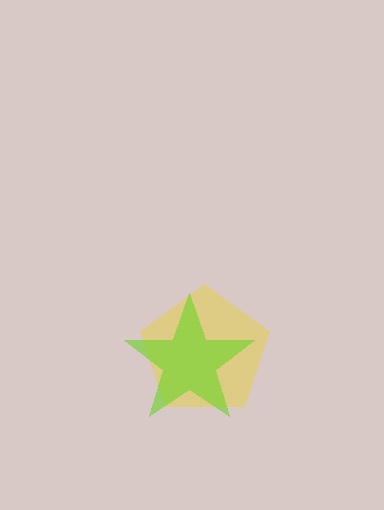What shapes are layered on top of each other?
The layered shapes are: a yellow pentagon, a lime star.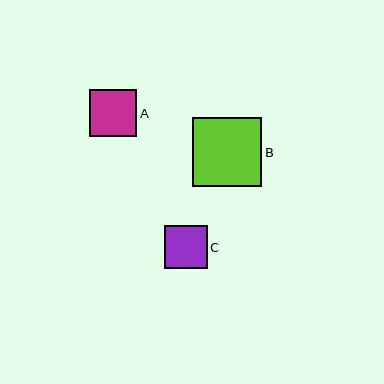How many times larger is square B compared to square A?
Square B is approximately 1.5 times the size of square A.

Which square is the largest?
Square B is the largest with a size of approximately 69 pixels.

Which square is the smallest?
Square C is the smallest with a size of approximately 43 pixels.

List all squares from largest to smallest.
From largest to smallest: B, A, C.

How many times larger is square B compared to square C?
Square B is approximately 1.6 times the size of square C.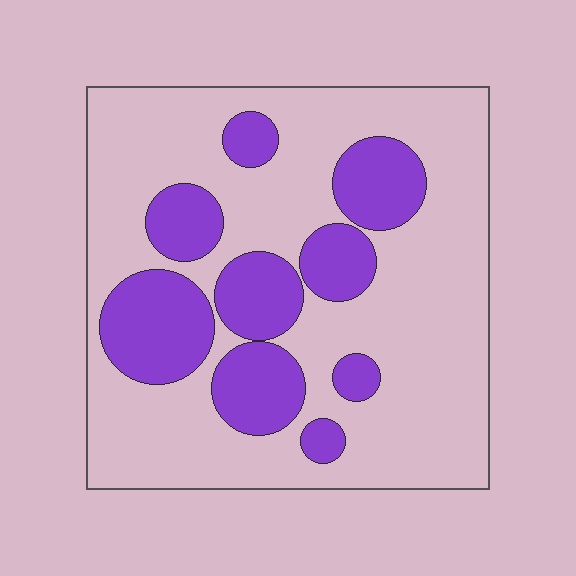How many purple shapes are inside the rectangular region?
9.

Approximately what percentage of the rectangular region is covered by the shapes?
Approximately 30%.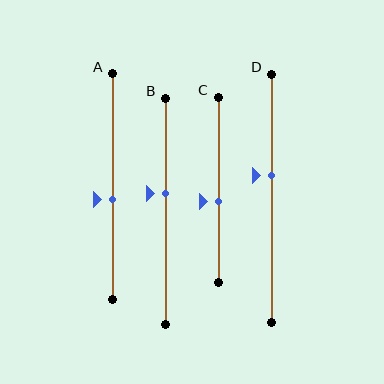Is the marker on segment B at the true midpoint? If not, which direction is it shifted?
No, the marker on segment B is shifted upward by about 8% of the segment length.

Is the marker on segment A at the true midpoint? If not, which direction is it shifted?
No, the marker on segment A is shifted downward by about 6% of the segment length.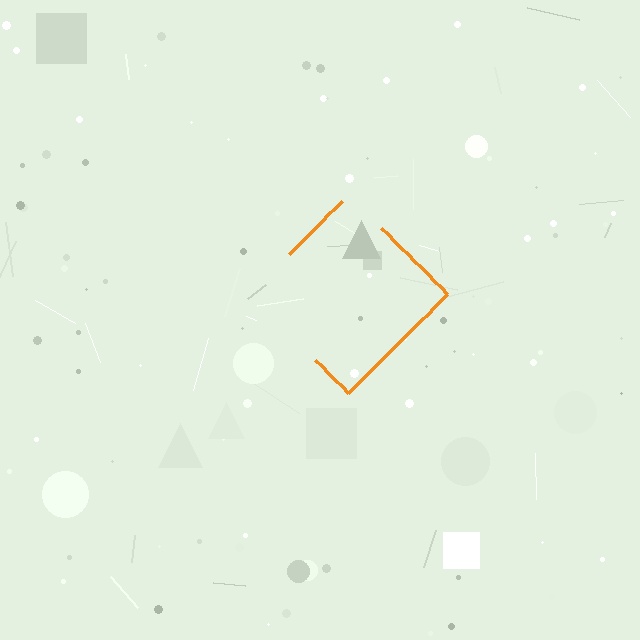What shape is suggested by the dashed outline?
The dashed outline suggests a diamond.